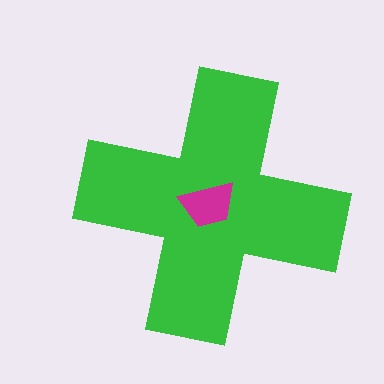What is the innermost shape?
The magenta trapezoid.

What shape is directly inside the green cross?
The magenta trapezoid.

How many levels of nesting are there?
2.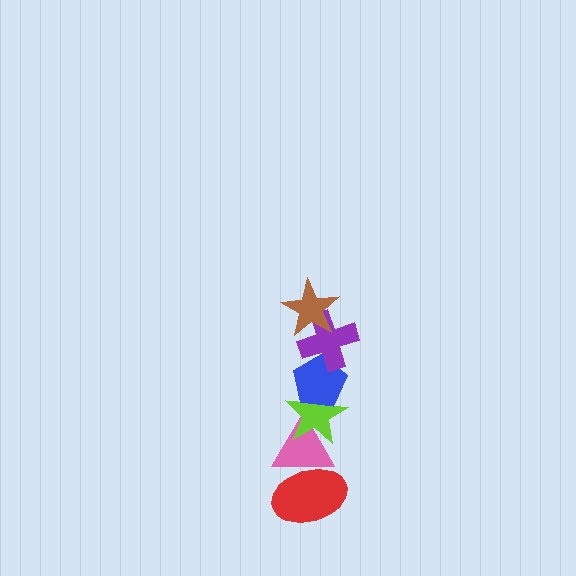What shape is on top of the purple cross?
The brown star is on top of the purple cross.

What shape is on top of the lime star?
The blue pentagon is on top of the lime star.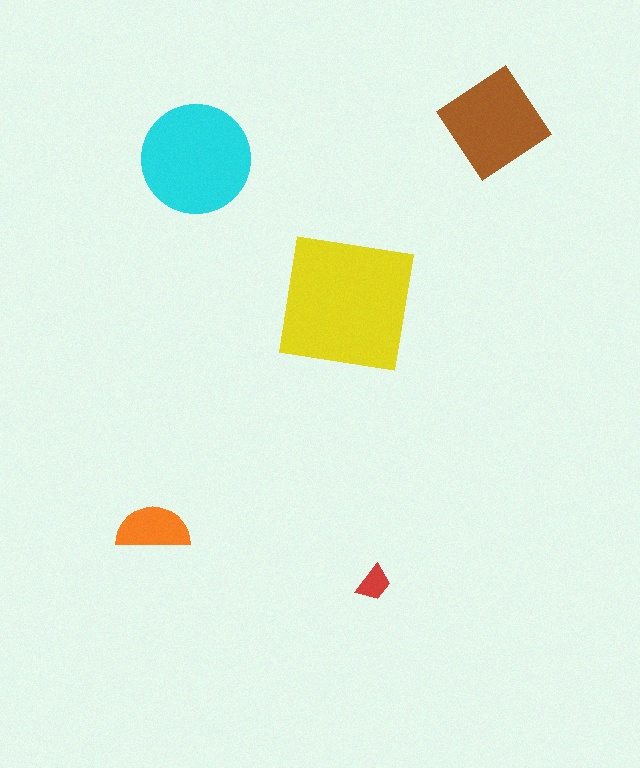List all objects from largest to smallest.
The yellow square, the cyan circle, the brown diamond, the orange semicircle, the red trapezoid.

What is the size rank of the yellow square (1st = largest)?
1st.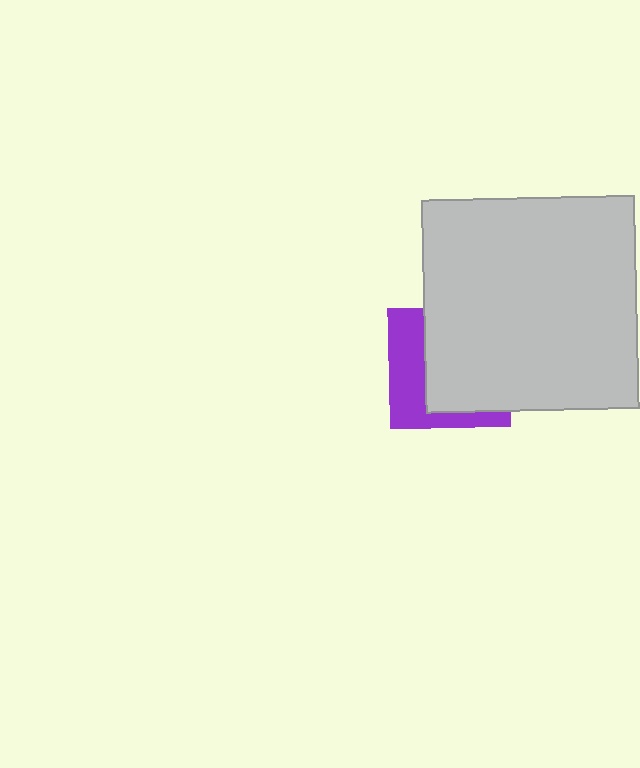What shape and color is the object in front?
The object in front is a light gray square.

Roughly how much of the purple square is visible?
A small part of it is visible (roughly 39%).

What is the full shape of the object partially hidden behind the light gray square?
The partially hidden object is a purple square.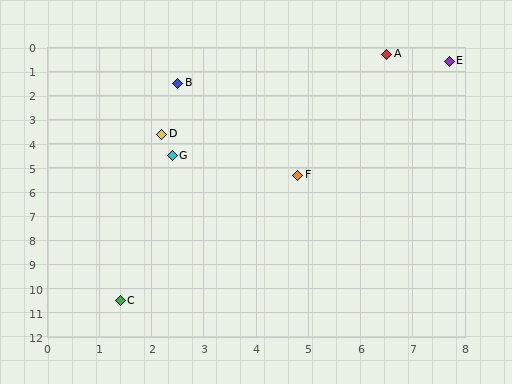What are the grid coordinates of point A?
Point A is at approximately (6.5, 0.3).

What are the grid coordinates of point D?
Point D is at approximately (2.2, 3.6).